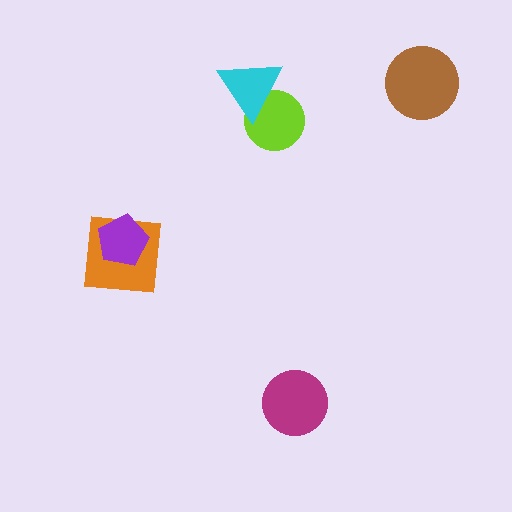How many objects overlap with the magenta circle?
0 objects overlap with the magenta circle.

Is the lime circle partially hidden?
Yes, it is partially covered by another shape.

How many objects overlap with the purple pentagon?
1 object overlaps with the purple pentagon.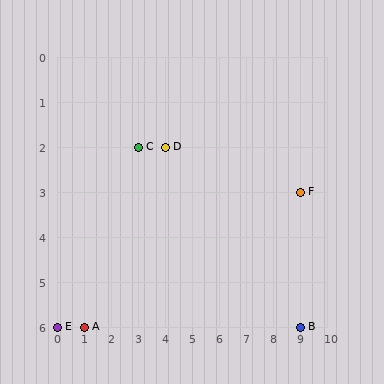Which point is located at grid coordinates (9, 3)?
Point F is at (9, 3).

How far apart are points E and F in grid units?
Points E and F are 9 columns and 3 rows apart (about 9.5 grid units diagonally).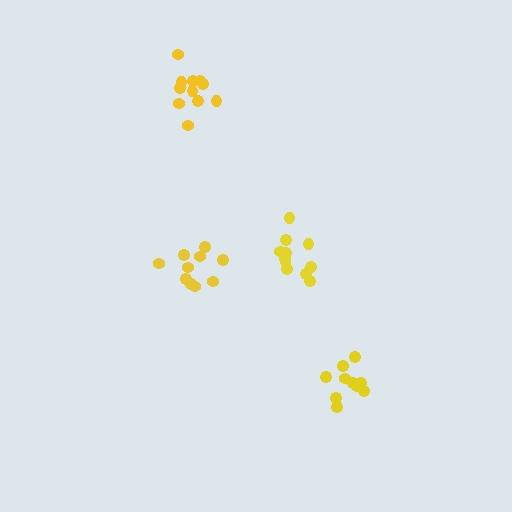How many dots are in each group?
Group 1: 11 dots, Group 2: 10 dots, Group 3: 10 dots, Group 4: 11 dots (42 total).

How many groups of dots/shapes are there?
There are 4 groups.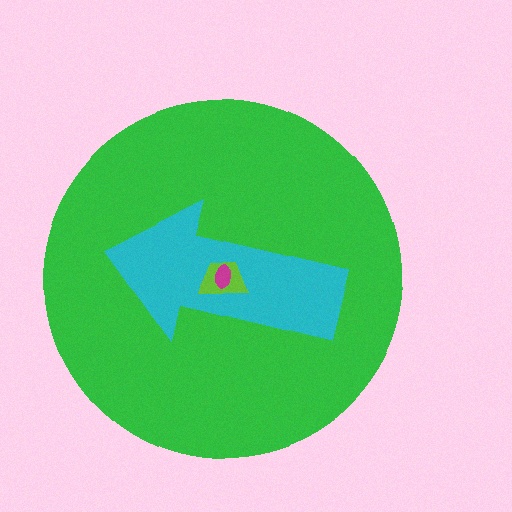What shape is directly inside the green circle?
The cyan arrow.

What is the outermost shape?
The green circle.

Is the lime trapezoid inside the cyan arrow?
Yes.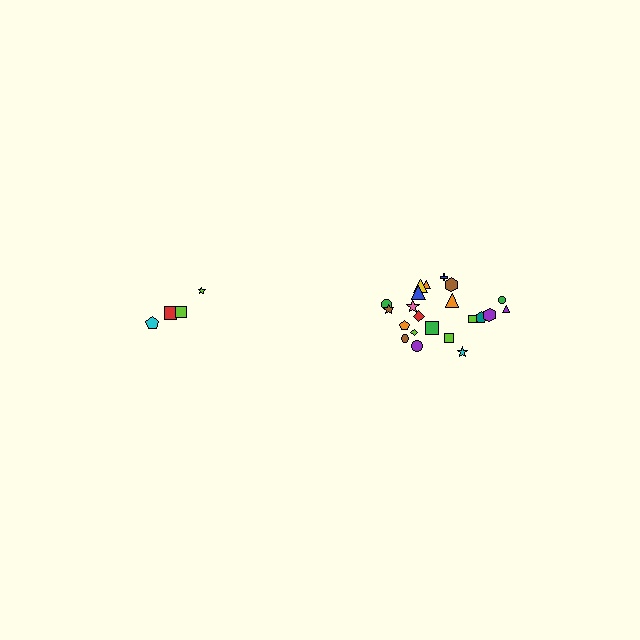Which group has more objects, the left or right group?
The right group.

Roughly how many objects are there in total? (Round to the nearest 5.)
Roughly 25 objects in total.